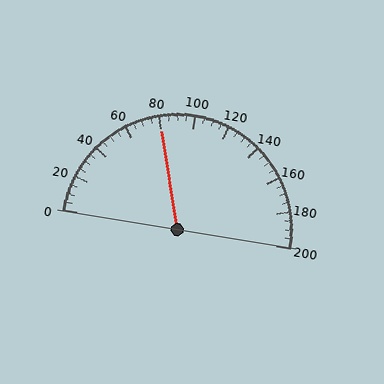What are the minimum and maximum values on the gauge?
The gauge ranges from 0 to 200.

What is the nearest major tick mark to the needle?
The nearest major tick mark is 80.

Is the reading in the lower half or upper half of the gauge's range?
The reading is in the lower half of the range (0 to 200).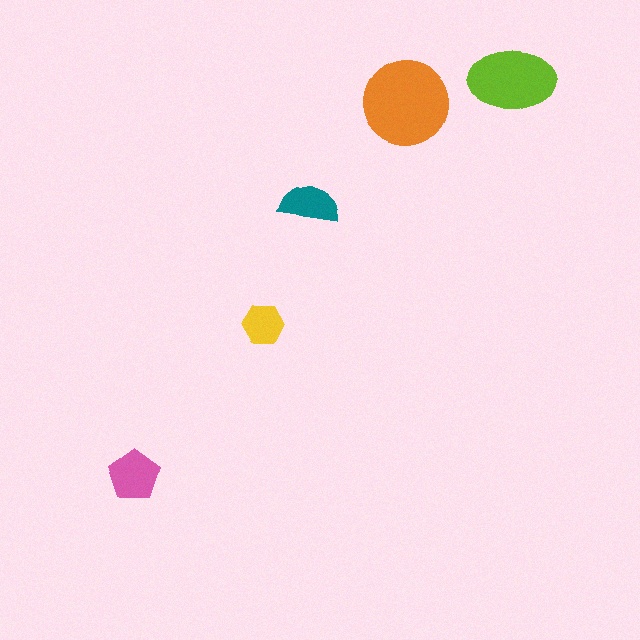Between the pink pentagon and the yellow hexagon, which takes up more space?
The pink pentagon.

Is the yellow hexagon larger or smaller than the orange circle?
Smaller.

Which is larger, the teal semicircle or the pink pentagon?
The pink pentagon.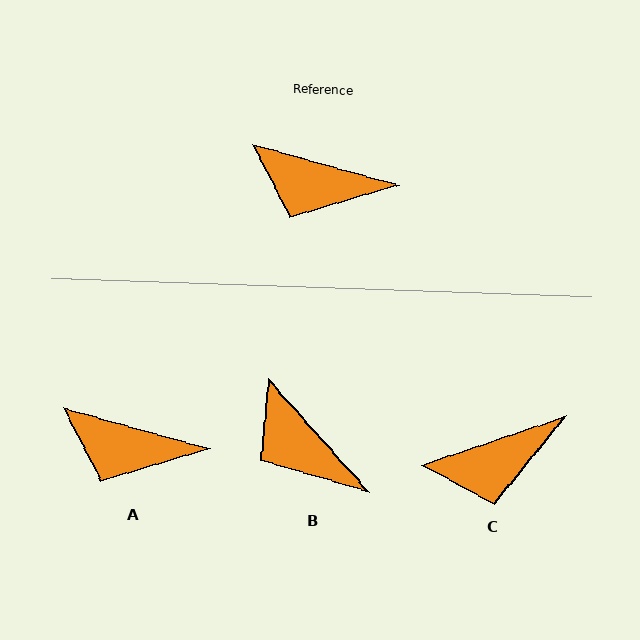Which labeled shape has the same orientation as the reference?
A.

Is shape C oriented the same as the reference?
No, it is off by about 35 degrees.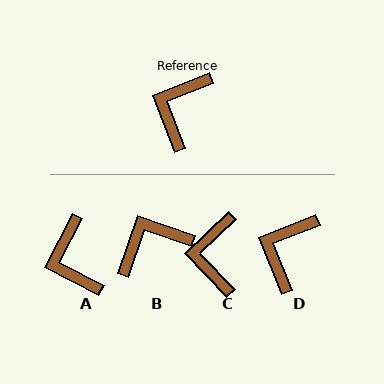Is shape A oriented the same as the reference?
No, it is off by about 41 degrees.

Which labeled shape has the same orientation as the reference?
D.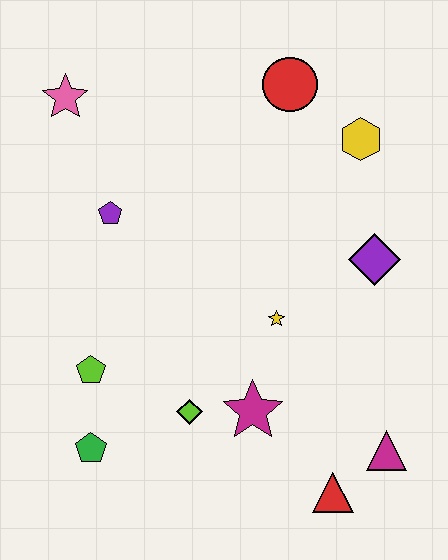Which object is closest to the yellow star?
The magenta star is closest to the yellow star.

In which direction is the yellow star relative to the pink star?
The yellow star is below the pink star.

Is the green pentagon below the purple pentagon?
Yes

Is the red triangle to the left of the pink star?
No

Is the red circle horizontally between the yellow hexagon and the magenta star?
Yes